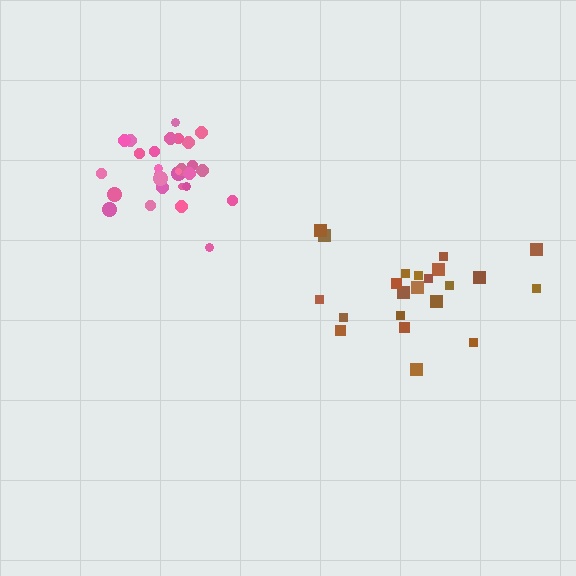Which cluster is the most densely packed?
Pink.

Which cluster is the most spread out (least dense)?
Brown.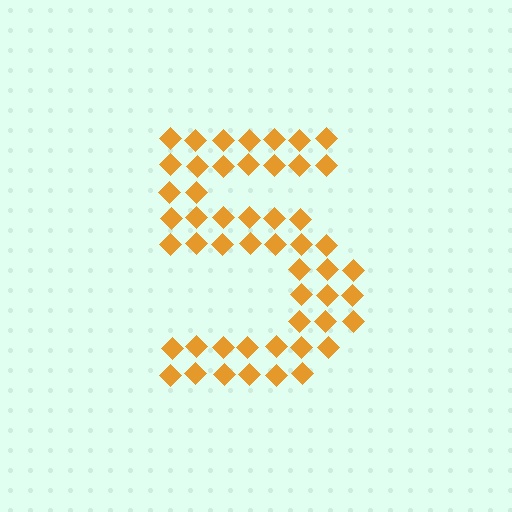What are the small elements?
The small elements are diamonds.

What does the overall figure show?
The overall figure shows the digit 5.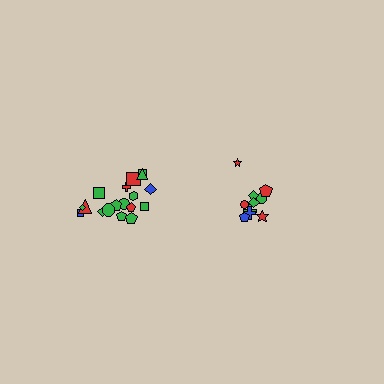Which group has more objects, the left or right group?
The left group.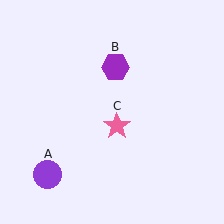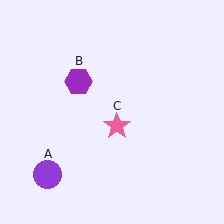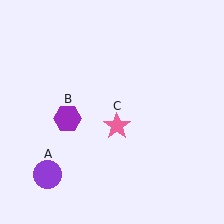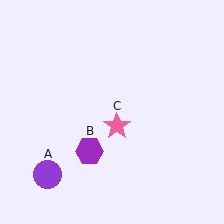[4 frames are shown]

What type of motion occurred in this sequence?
The purple hexagon (object B) rotated counterclockwise around the center of the scene.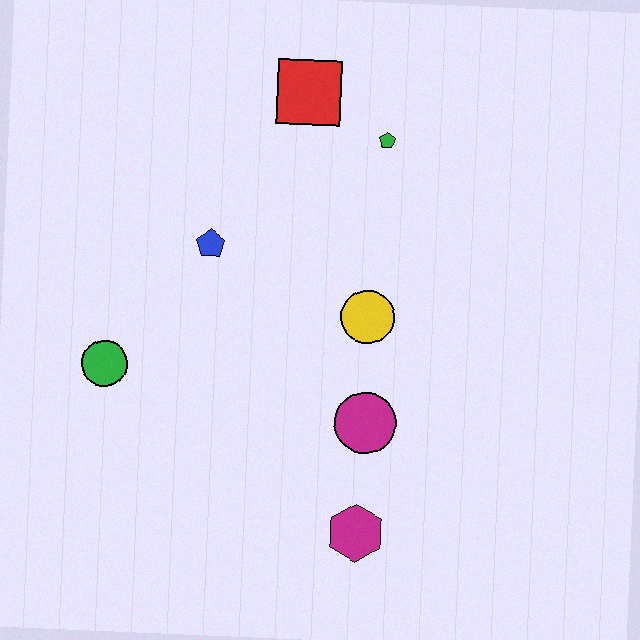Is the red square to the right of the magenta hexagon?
No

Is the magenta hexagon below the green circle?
Yes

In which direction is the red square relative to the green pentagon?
The red square is to the left of the green pentagon.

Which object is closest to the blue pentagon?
The green circle is closest to the blue pentagon.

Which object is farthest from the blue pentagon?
The magenta hexagon is farthest from the blue pentagon.